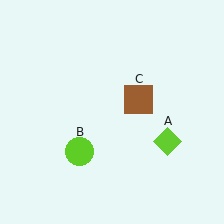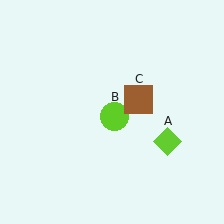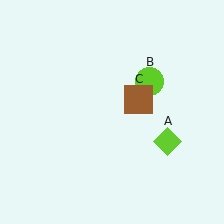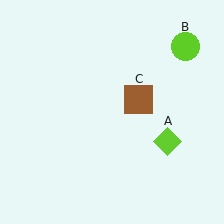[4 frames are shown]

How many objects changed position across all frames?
1 object changed position: lime circle (object B).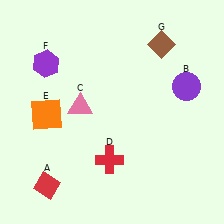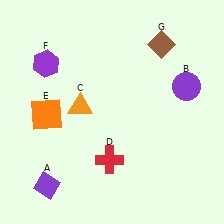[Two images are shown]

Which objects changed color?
A changed from red to purple. C changed from pink to orange.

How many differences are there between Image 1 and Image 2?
There are 2 differences between the two images.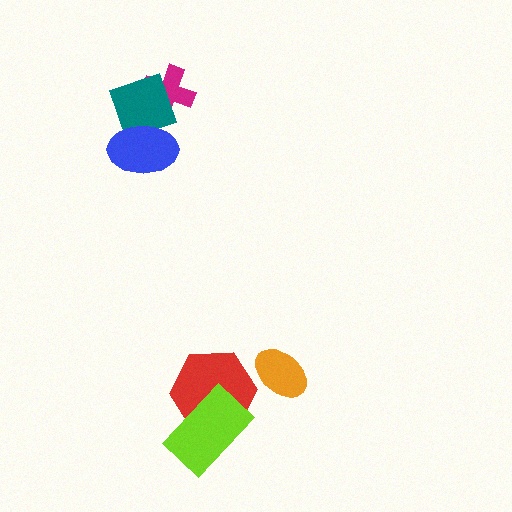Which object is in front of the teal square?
The blue ellipse is in front of the teal square.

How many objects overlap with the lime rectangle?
1 object overlaps with the lime rectangle.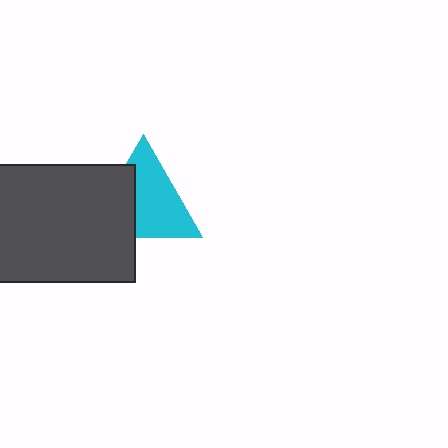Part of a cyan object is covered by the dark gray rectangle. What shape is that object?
It is a triangle.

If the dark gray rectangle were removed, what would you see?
You would see the complete cyan triangle.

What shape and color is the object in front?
The object in front is a dark gray rectangle.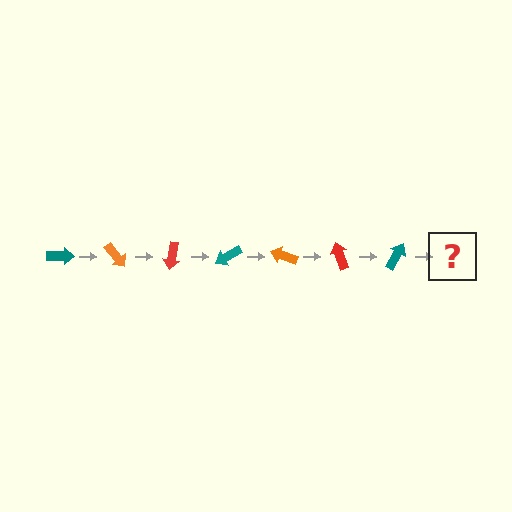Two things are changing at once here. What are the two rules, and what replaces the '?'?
The two rules are that it rotates 50 degrees each step and the color cycles through teal, orange, and red. The '?' should be an orange arrow, rotated 350 degrees from the start.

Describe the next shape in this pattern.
It should be an orange arrow, rotated 350 degrees from the start.